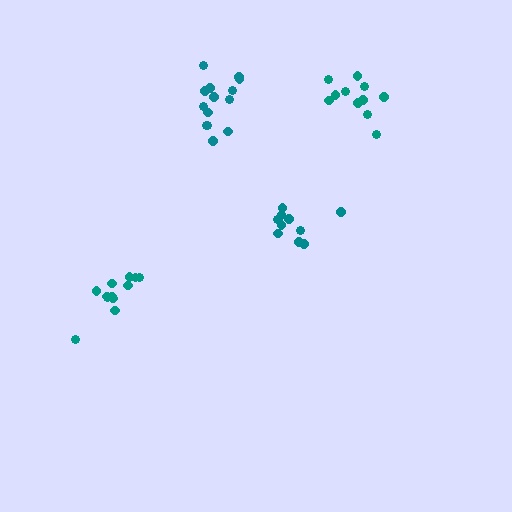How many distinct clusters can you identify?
There are 4 distinct clusters.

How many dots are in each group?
Group 1: 14 dots, Group 2: 11 dots, Group 3: 12 dots, Group 4: 10 dots (47 total).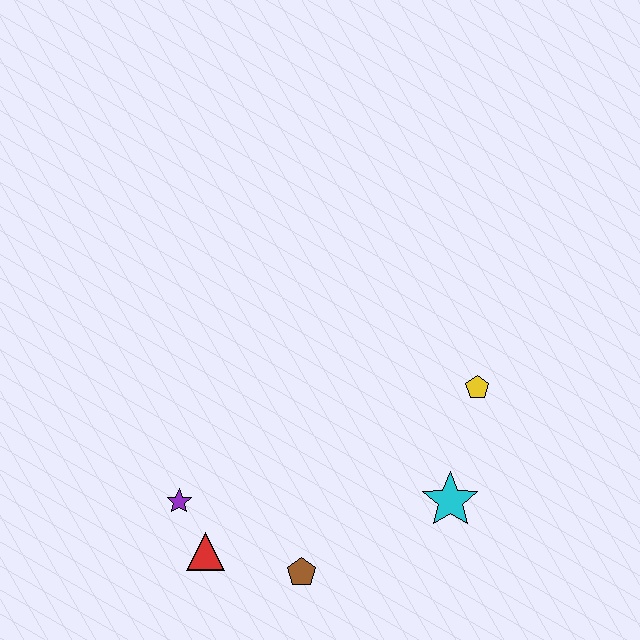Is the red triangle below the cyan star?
Yes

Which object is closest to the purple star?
The red triangle is closest to the purple star.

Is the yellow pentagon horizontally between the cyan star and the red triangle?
No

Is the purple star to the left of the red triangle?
Yes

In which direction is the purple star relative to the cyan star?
The purple star is to the left of the cyan star.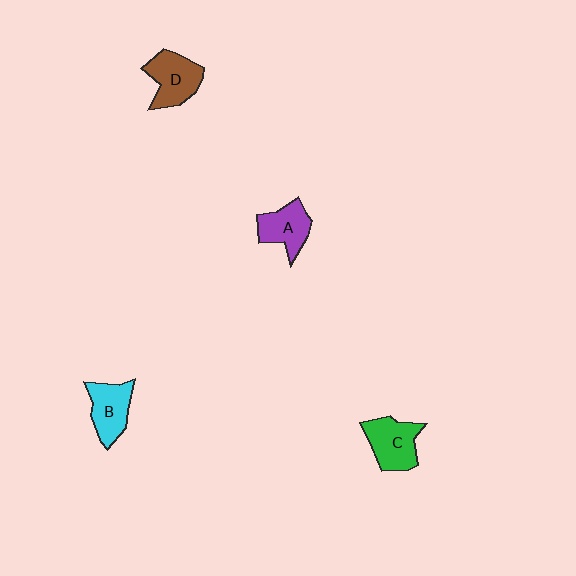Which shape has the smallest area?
Shape A (purple).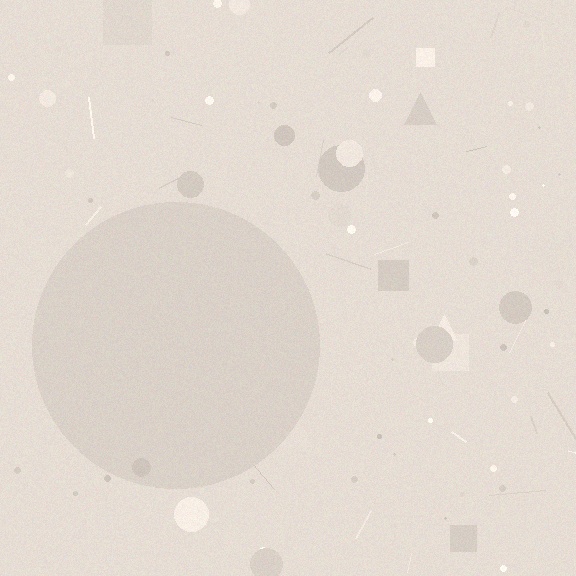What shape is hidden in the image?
A circle is hidden in the image.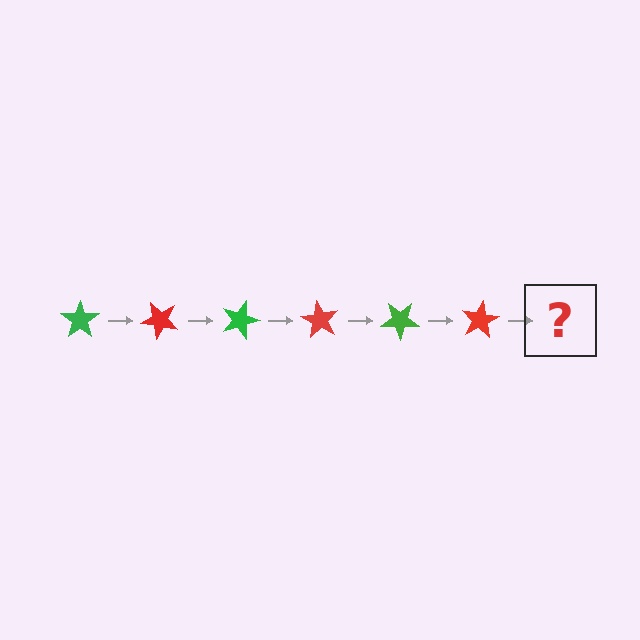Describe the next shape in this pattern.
It should be a green star, rotated 270 degrees from the start.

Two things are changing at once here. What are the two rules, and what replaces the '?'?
The two rules are that it rotates 45 degrees each step and the color cycles through green and red. The '?' should be a green star, rotated 270 degrees from the start.